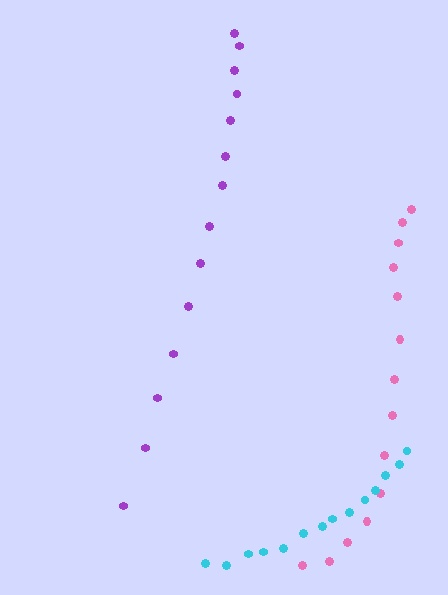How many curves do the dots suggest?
There are 3 distinct paths.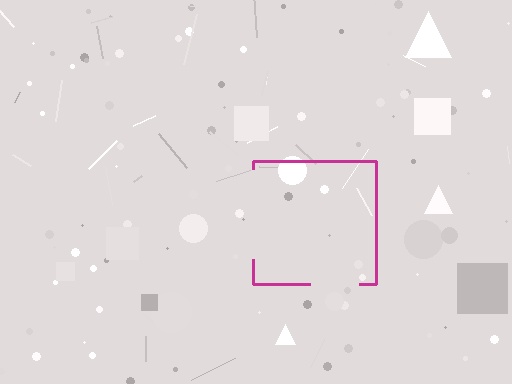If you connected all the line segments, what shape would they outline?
They would outline a square.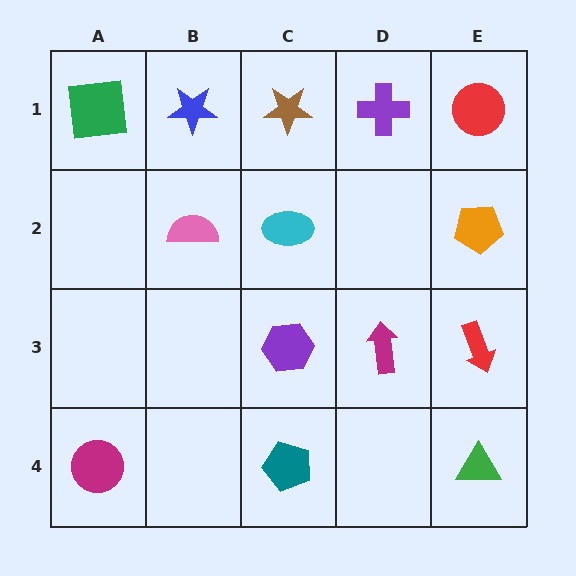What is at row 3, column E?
A red arrow.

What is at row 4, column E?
A green triangle.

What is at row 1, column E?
A red circle.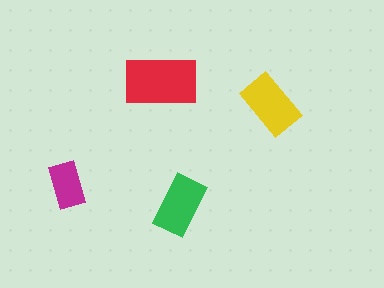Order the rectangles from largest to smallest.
the red one, the yellow one, the green one, the magenta one.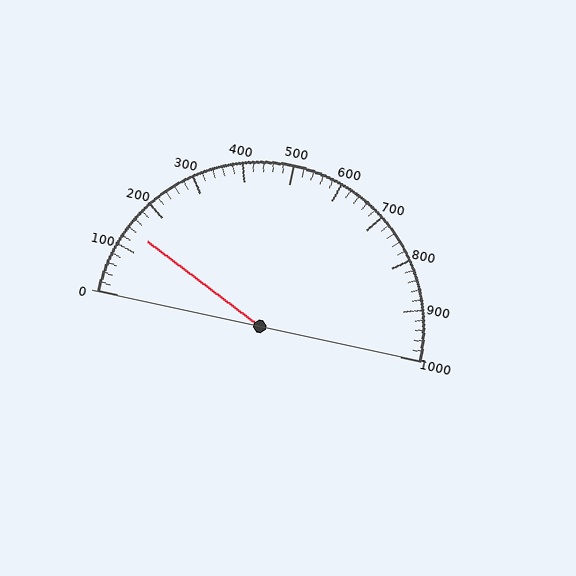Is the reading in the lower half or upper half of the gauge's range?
The reading is in the lower half of the range (0 to 1000).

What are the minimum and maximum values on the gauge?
The gauge ranges from 0 to 1000.